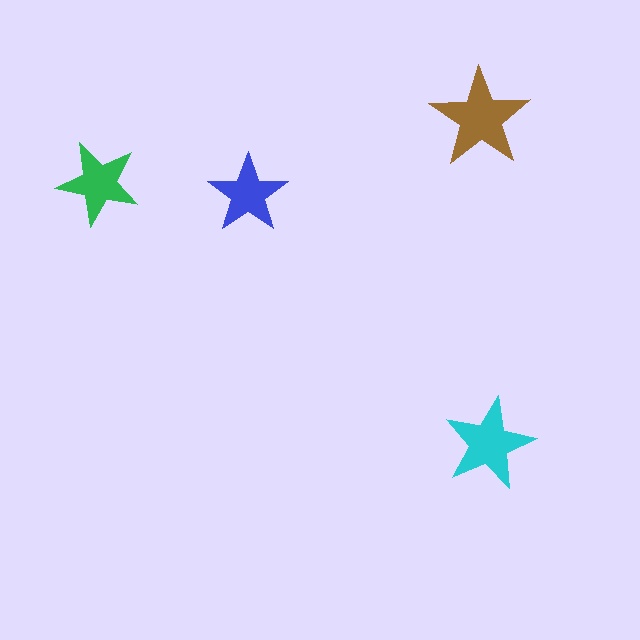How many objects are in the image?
There are 4 objects in the image.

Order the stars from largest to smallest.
the brown one, the cyan one, the green one, the blue one.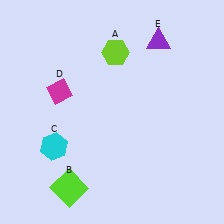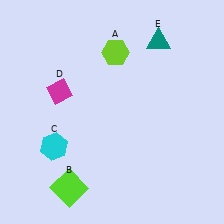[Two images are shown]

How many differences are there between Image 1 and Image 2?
There is 1 difference between the two images.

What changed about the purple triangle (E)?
In Image 1, E is purple. In Image 2, it changed to teal.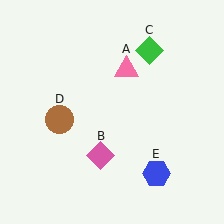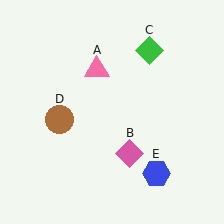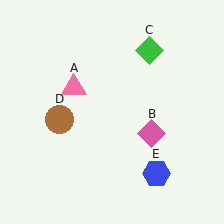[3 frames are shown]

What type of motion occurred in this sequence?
The pink triangle (object A), pink diamond (object B) rotated counterclockwise around the center of the scene.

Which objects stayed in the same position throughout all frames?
Green diamond (object C) and brown circle (object D) and blue hexagon (object E) remained stationary.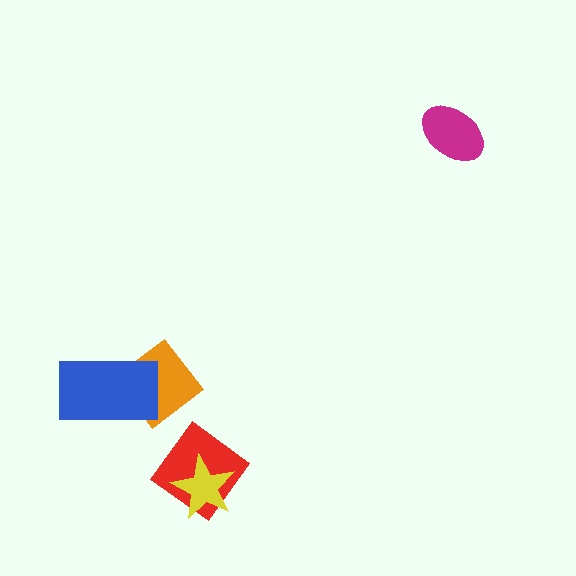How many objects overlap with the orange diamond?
1 object overlaps with the orange diamond.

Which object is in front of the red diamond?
The yellow star is in front of the red diamond.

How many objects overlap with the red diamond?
1 object overlaps with the red diamond.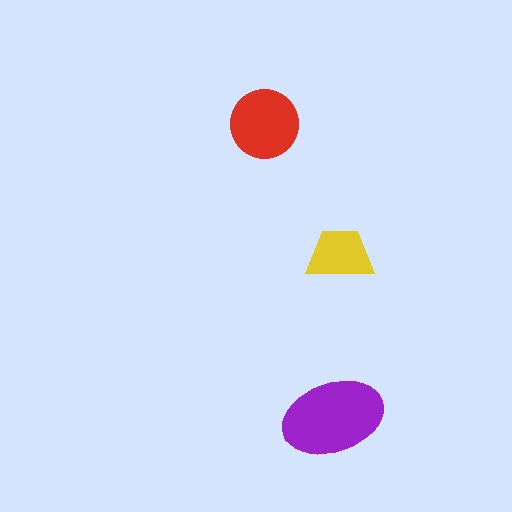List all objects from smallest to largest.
The yellow trapezoid, the red circle, the purple ellipse.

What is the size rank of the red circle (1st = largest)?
2nd.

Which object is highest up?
The red circle is topmost.